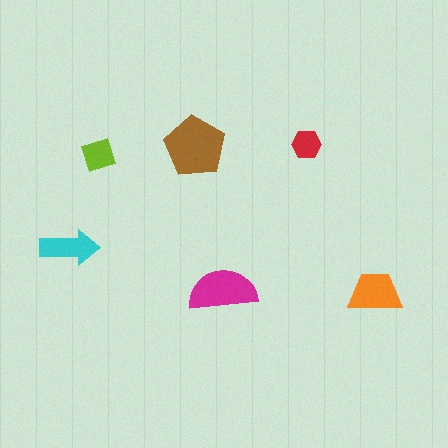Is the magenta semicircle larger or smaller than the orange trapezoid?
Larger.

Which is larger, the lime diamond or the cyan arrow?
The cyan arrow.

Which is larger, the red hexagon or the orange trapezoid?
The orange trapezoid.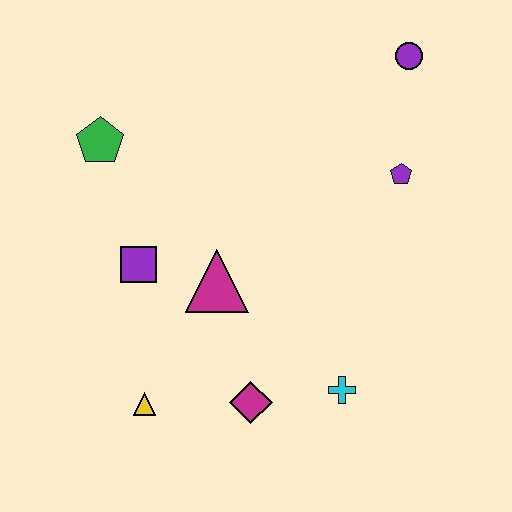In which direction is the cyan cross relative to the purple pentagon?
The cyan cross is below the purple pentagon.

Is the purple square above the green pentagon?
No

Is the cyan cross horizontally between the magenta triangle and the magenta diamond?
No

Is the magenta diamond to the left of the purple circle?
Yes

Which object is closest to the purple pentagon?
The purple circle is closest to the purple pentagon.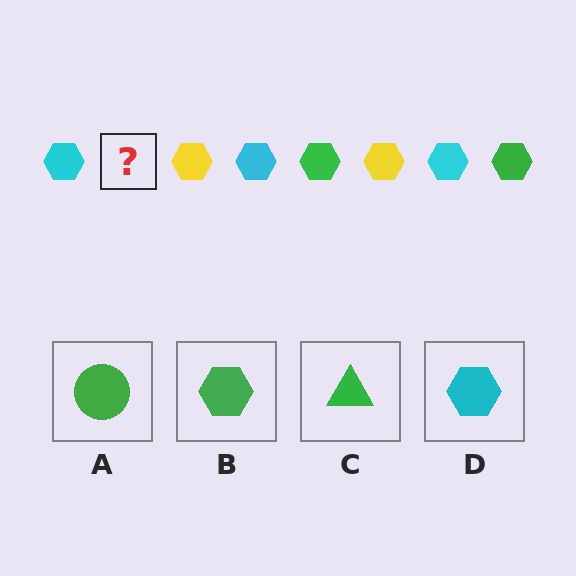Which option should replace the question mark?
Option B.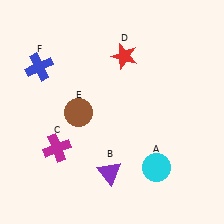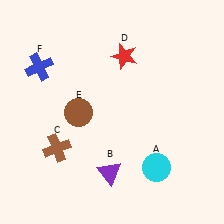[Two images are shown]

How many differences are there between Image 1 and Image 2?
There is 1 difference between the two images.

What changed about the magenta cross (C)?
In Image 1, C is magenta. In Image 2, it changed to brown.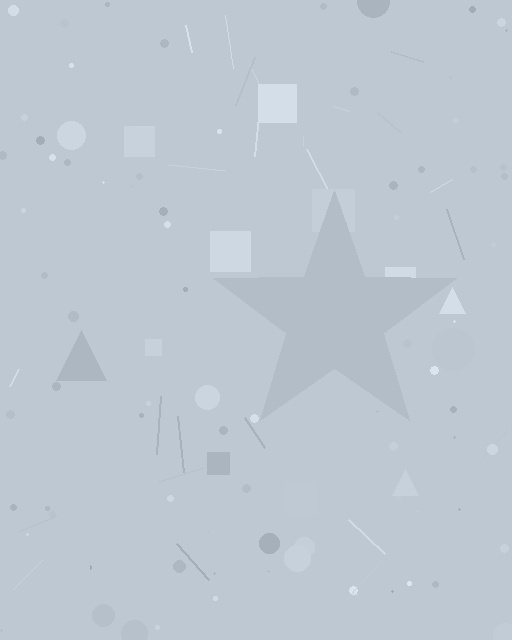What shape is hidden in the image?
A star is hidden in the image.